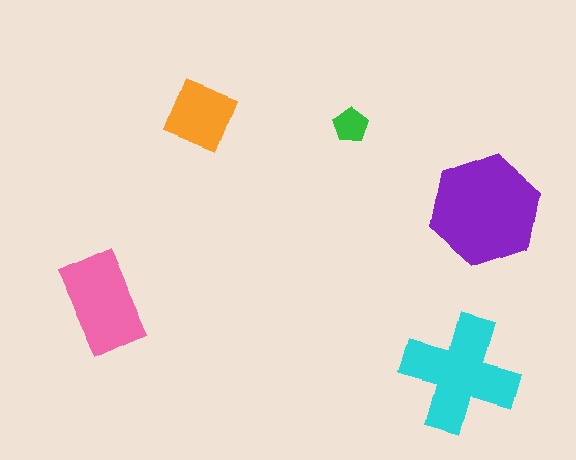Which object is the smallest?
The green pentagon.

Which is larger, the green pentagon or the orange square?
The orange square.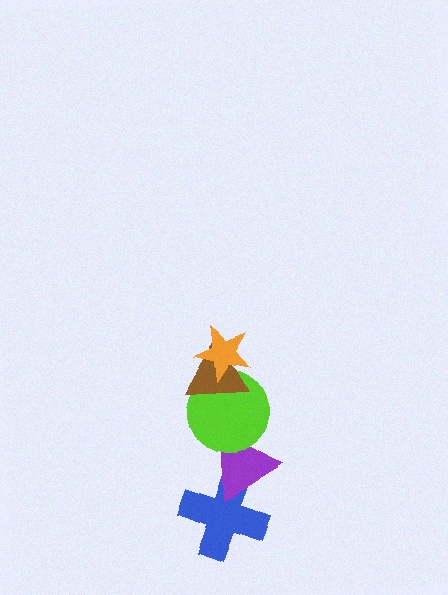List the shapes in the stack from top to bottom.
From top to bottom: the orange star, the brown triangle, the lime circle, the purple triangle, the blue cross.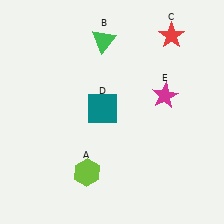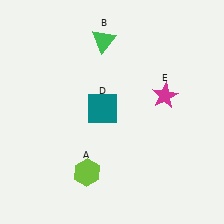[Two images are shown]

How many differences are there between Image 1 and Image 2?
There is 1 difference between the two images.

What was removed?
The red star (C) was removed in Image 2.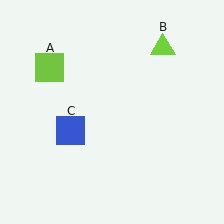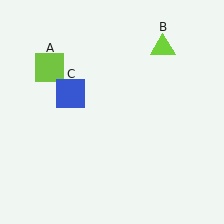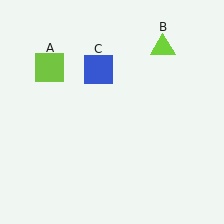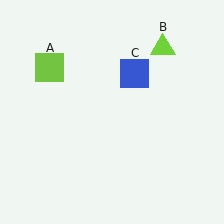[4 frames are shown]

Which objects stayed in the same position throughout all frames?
Lime square (object A) and lime triangle (object B) remained stationary.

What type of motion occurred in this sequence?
The blue square (object C) rotated clockwise around the center of the scene.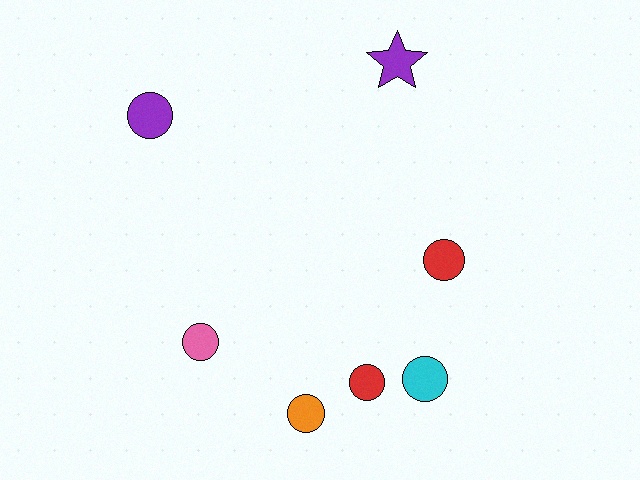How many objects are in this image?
There are 7 objects.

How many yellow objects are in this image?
There are no yellow objects.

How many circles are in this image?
There are 6 circles.